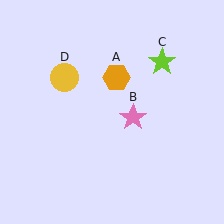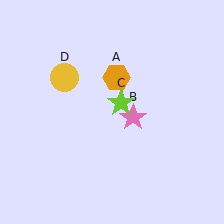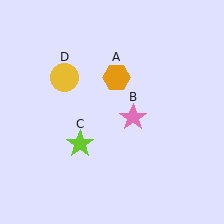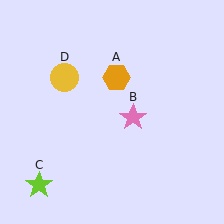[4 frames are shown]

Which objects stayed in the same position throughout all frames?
Orange hexagon (object A) and pink star (object B) and yellow circle (object D) remained stationary.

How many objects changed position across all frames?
1 object changed position: lime star (object C).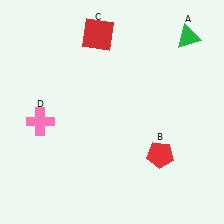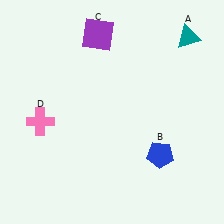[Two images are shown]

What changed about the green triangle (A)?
In Image 1, A is green. In Image 2, it changed to teal.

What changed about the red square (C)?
In Image 1, C is red. In Image 2, it changed to purple.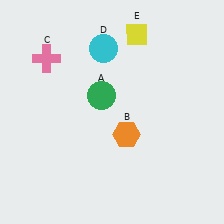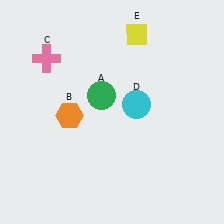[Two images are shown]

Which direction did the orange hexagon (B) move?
The orange hexagon (B) moved left.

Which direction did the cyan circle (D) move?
The cyan circle (D) moved down.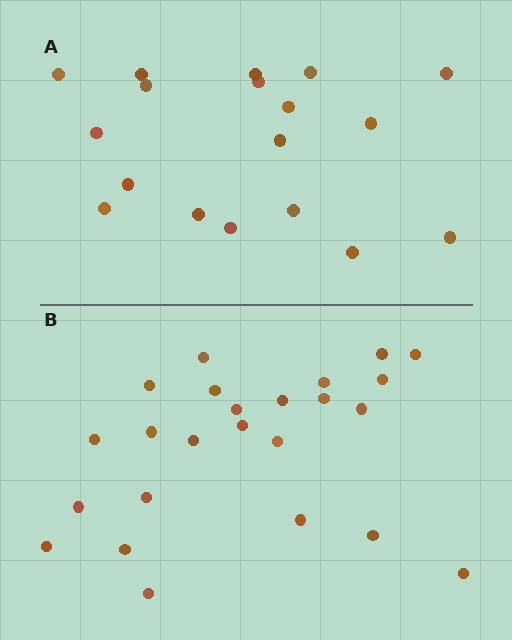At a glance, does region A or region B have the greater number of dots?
Region B (the bottom region) has more dots.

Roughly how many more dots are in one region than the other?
Region B has about 6 more dots than region A.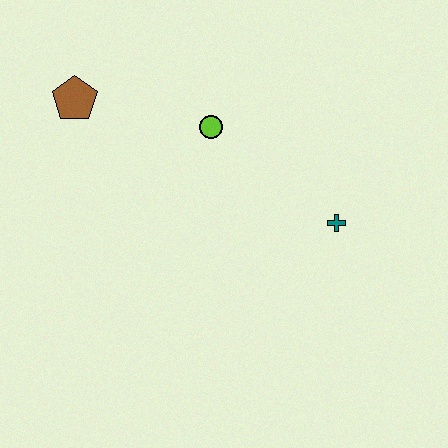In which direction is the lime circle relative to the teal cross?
The lime circle is to the left of the teal cross.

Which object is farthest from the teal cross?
The brown pentagon is farthest from the teal cross.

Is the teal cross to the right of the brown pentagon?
Yes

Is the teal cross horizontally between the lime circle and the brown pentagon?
No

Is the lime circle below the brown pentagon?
Yes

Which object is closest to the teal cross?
The lime circle is closest to the teal cross.